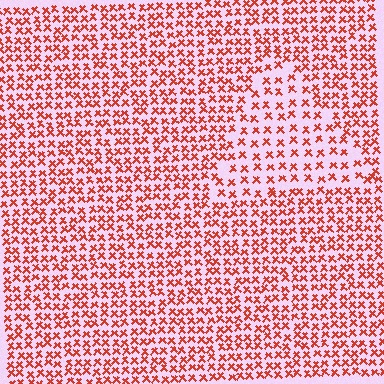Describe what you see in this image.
The image contains small red elements arranged at two different densities. A triangle-shaped region is visible where the elements are less densely packed than the surrounding area.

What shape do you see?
I see a triangle.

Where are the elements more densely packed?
The elements are more densely packed outside the triangle boundary.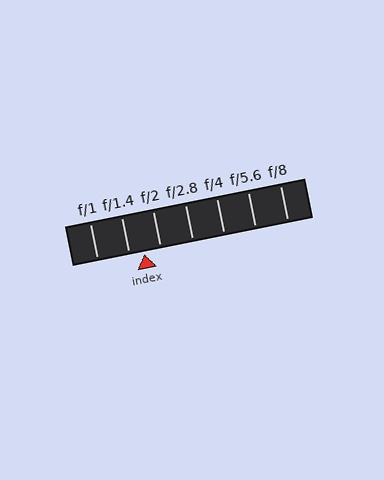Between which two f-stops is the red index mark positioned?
The index mark is between f/1.4 and f/2.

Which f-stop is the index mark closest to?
The index mark is closest to f/1.4.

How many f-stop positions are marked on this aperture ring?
There are 7 f-stop positions marked.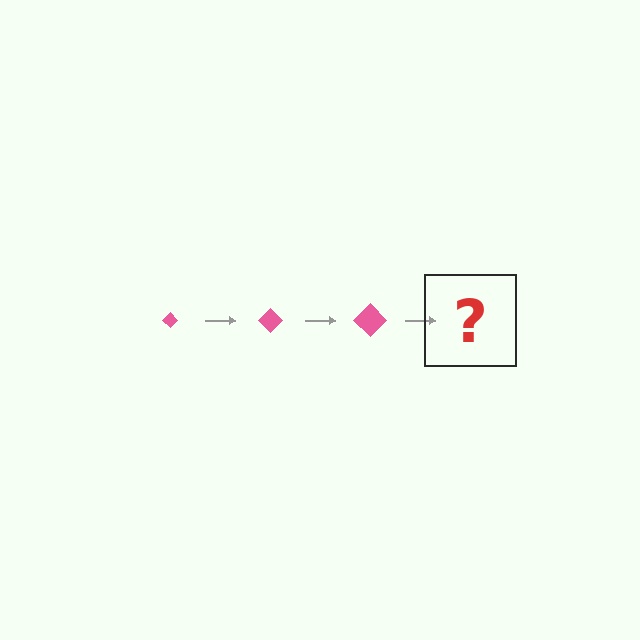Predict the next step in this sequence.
The next step is a pink diamond, larger than the previous one.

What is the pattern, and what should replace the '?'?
The pattern is that the diamond gets progressively larger each step. The '?' should be a pink diamond, larger than the previous one.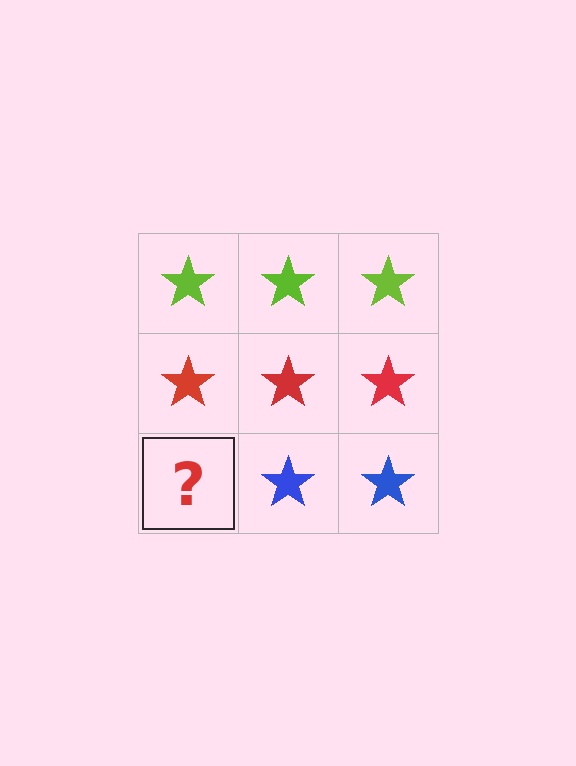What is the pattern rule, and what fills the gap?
The rule is that each row has a consistent color. The gap should be filled with a blue star.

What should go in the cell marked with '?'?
The missing cell should contain a blue star.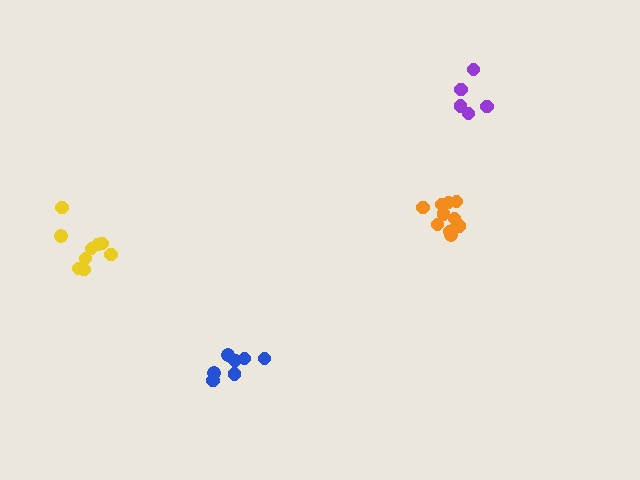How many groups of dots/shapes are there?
There are 4 groups.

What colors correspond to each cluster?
The clusters are colored: blue, yellow, purple, orange.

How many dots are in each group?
Group 1: 7 dots, Group 2: 9 dots, Group 3: 5 dots, Group 4: 11 dots (32 total).